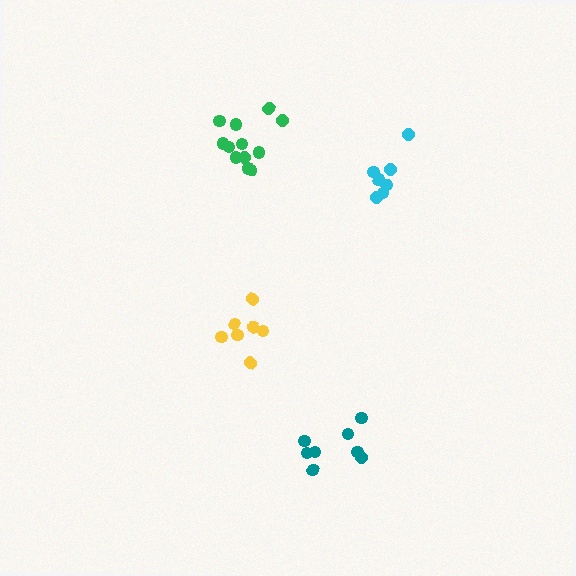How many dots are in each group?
Group 1: 8 dots, Group 2: 7 dots, Group 3: 12 dots, Group 4: 7 dots (34 total).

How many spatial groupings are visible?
There are 4 spatial groupings.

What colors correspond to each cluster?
The clusters are colored: teal, cyan, green, yellow.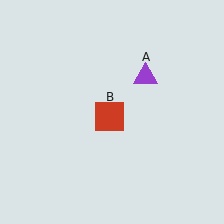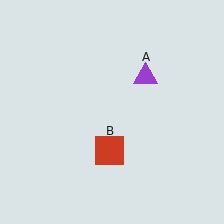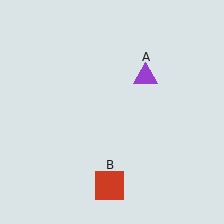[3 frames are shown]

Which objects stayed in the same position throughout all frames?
Purple triangle (object A) remained stationary.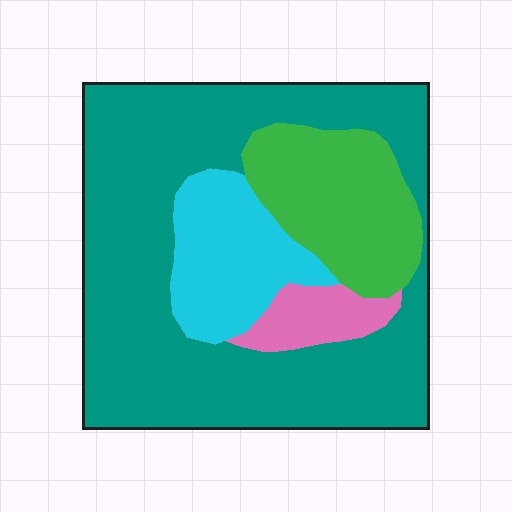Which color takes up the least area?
Pink, at roughly 5%.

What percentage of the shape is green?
Green takes up about one sixth (1/6) of the shape.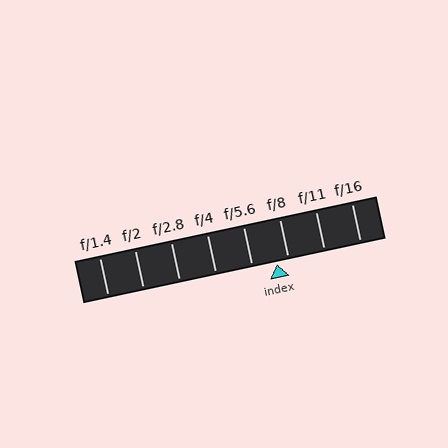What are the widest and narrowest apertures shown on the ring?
The widest aperture shown is f/1.4 and the narrowest is f/16.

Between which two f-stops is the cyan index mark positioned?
The index mark is between f/5.6 and f/8.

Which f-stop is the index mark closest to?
The index mark is closest to f/8.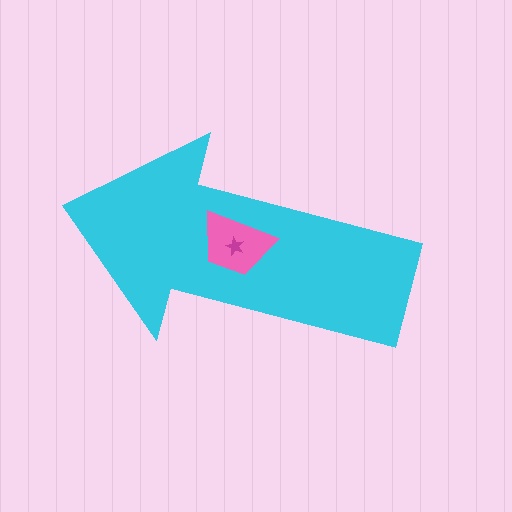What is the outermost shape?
The cyan arrow.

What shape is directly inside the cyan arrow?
The pink trapezoid.